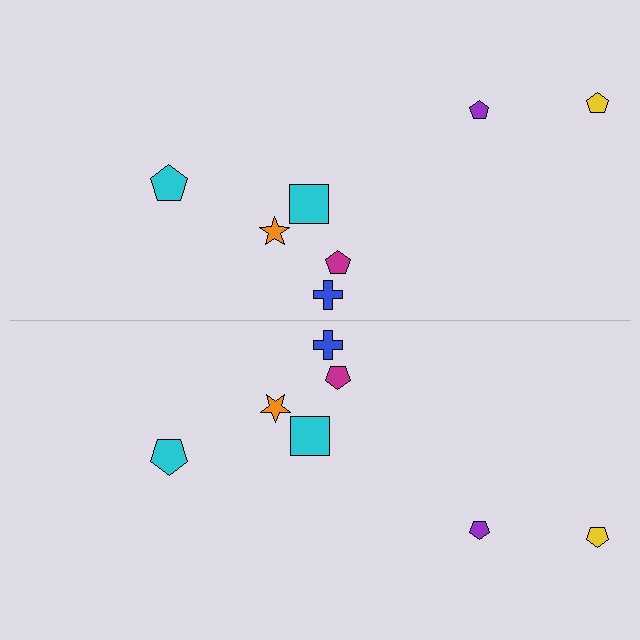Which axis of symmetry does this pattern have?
The pattern has a horizontal axis of symmetry running through the center of the image.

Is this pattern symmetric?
Yes, this pattern has bilateral (reflection) symmetry.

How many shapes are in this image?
There are 14 shapes in this image.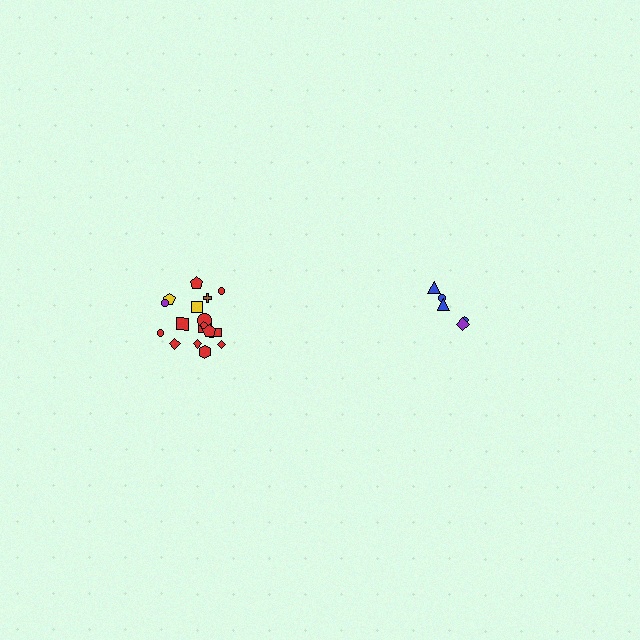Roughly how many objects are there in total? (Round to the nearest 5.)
Roughly 25 objects in total.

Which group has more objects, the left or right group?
The left group.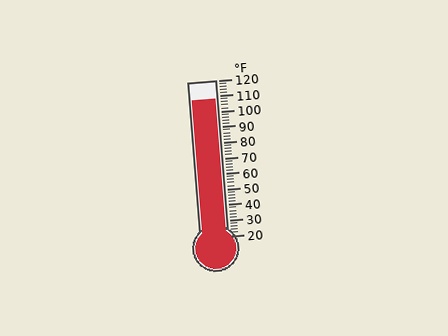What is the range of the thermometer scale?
The thermometer scale ranges from 20°F to 120°F.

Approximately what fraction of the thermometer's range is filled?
The thermometer is filled to approximately 90% of its range.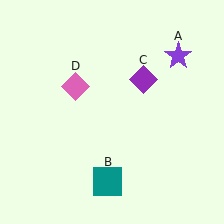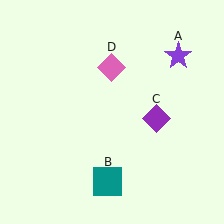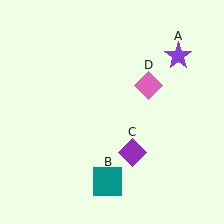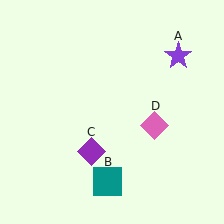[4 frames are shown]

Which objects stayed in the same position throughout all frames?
Purple star (object A) and teal square (object B) remained stationary.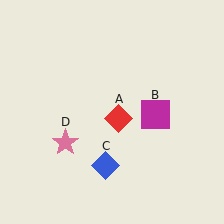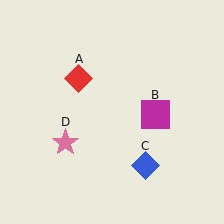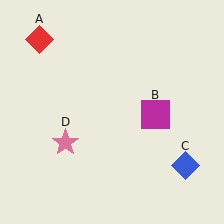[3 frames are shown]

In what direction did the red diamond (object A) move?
The red diamond (object A) moved up and to the left.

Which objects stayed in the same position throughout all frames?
Magenta square (object B) and pink star (object D) remained stationary.